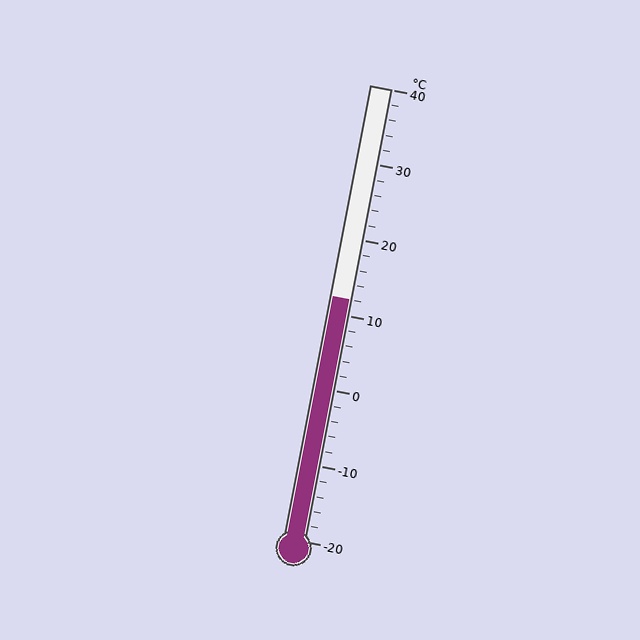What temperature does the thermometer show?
The thermometer shows approximately 12°C.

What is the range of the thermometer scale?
The thermometer scale ranges from -20°C to 40°C.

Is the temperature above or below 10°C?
The temperature is above 10°C.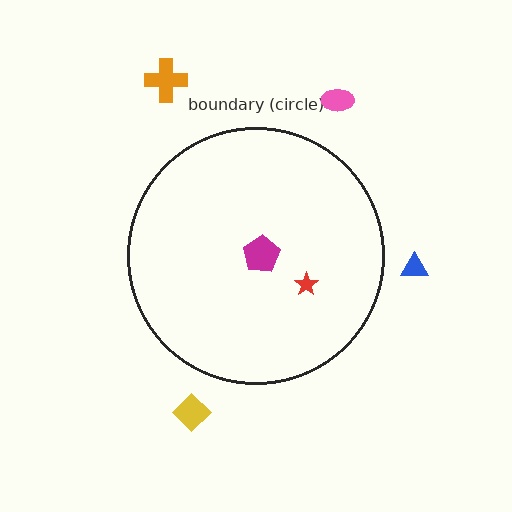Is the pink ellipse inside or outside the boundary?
Outside.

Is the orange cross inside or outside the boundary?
Outside.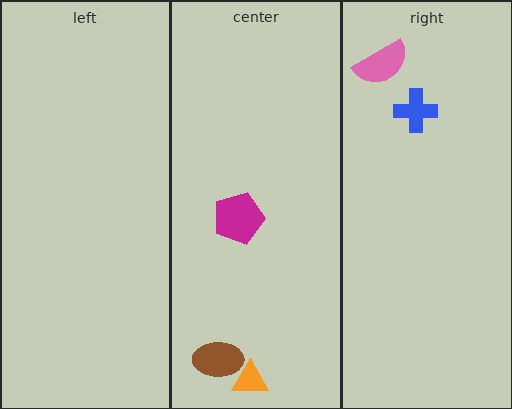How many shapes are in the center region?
3.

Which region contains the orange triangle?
The center region.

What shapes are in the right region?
The pink semicircle, the blue cross.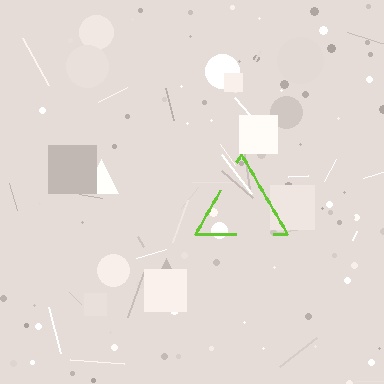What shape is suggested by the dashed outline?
The dashed outline suggests a triangle.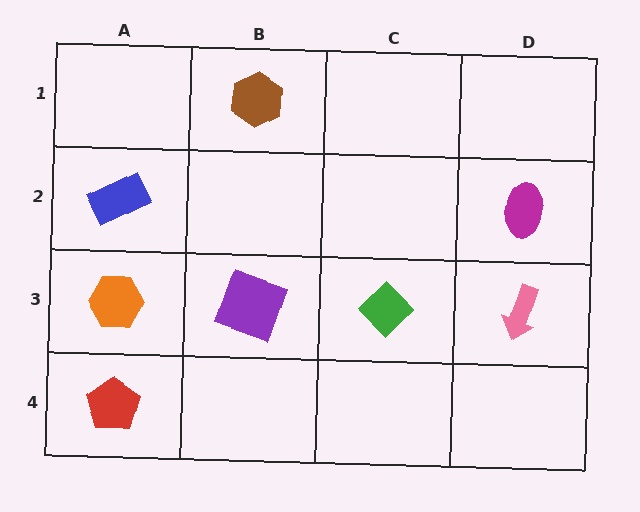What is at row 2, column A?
A blue rectangle.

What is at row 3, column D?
A pink arrow.